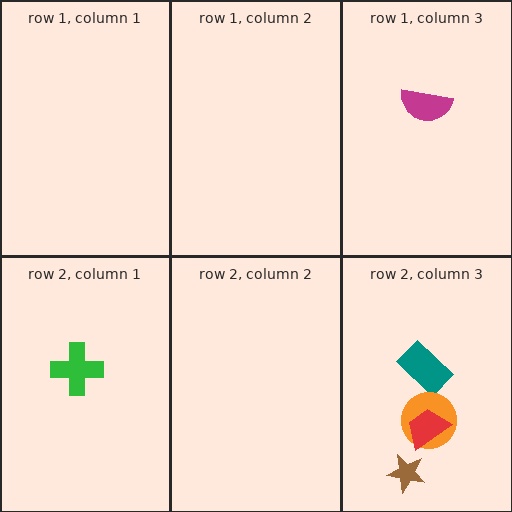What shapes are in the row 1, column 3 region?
The magenta semicircle.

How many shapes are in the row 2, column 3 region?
4.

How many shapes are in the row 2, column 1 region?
1.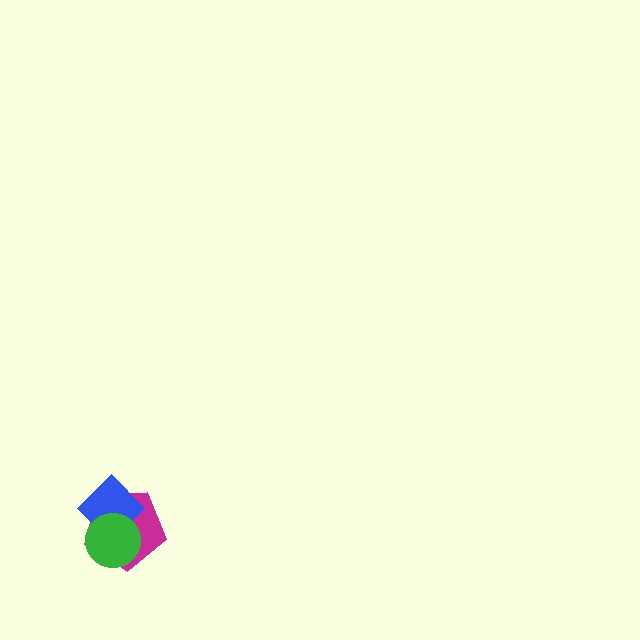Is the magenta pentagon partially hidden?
Yes, it is partially covered by another shape.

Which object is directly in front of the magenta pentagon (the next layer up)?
The blue diamond is directly in front of the magenta pentagon.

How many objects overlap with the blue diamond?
2 objects overlap with the blue diamond.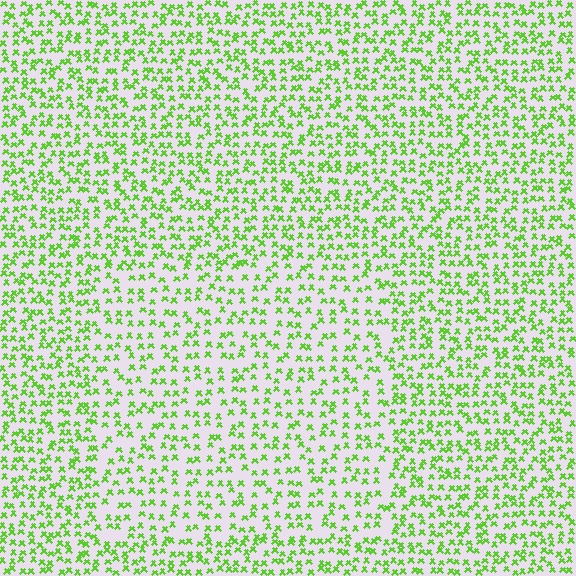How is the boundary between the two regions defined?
The boundary is defined by a change in element density (approximately 1.5x ratio). All elements are the same color, size, and shape.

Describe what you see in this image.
The image contains small lime elements arranged at two different densities. A rectangle-shaped region is visible where the elements are less densely packed than the surrounding area.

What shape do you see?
I see a rectangle.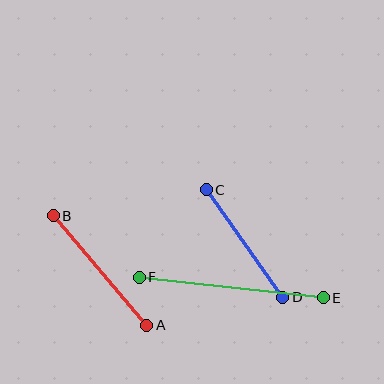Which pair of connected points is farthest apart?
Points E and F are farthest apart.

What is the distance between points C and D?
The distance is approximately 132 pixels.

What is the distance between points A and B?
The distance is approximately 144 pixels.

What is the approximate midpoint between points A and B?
The midpoint is at approximately (100, 271) pixels.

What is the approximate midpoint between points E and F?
The midpoint is at approximately (231, 288) pixels.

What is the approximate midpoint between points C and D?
The midpoint is at approximately (245, 243) pixels.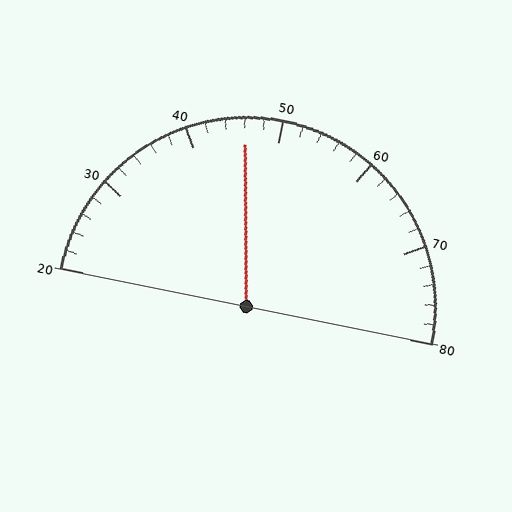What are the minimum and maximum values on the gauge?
The gauge ranges from 20 to 80.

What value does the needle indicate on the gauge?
The needle indicates approximately 46.